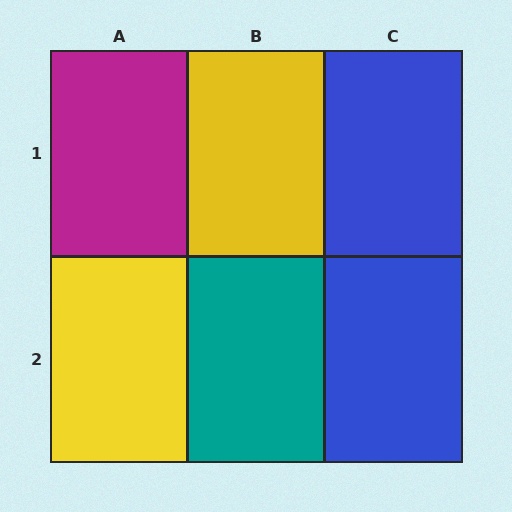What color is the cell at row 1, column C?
Blue.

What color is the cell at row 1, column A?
Magenta.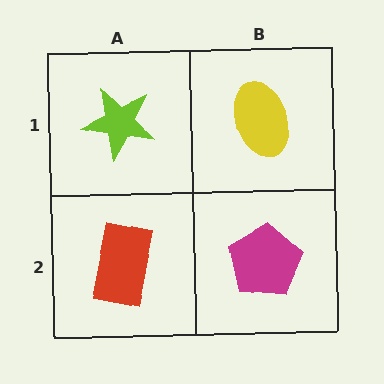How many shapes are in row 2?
2 shapes.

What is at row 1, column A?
A lime star.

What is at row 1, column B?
A yellow ellipse.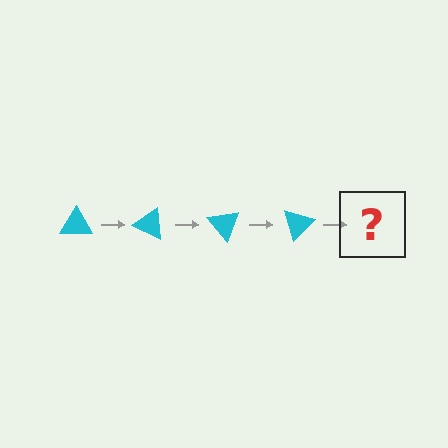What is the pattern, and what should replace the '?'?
The pattern is that the triangle rotates 25 degrees each step. The '?' should be a cyan triangle rotated 100 degrees.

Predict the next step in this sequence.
The next step is a cyan triangle rotated 100 degrees.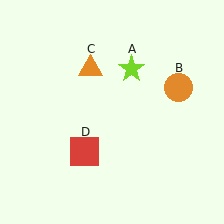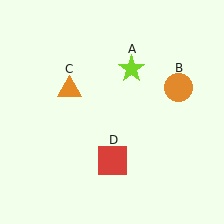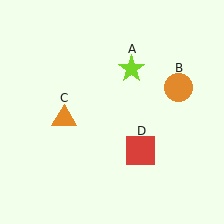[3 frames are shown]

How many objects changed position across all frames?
2 objects changed position: orange triangle (object C), red square (object D).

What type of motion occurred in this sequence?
The orange triangle (object C), red square (object D) rotated counterclockwise around the center of the scene.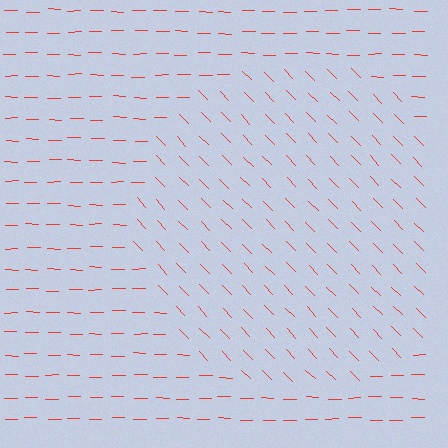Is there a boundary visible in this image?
Yes, there is a texture boundary formed by a change in line orientation.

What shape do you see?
I see a circle.